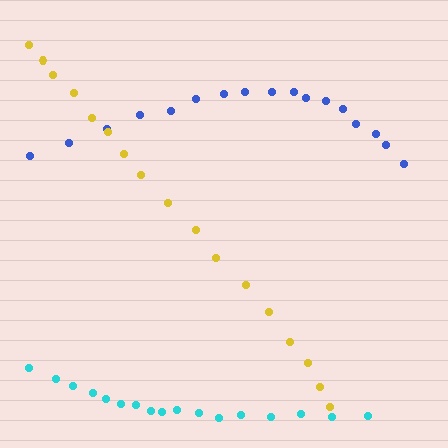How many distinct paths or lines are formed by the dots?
There are 3 distinct paths.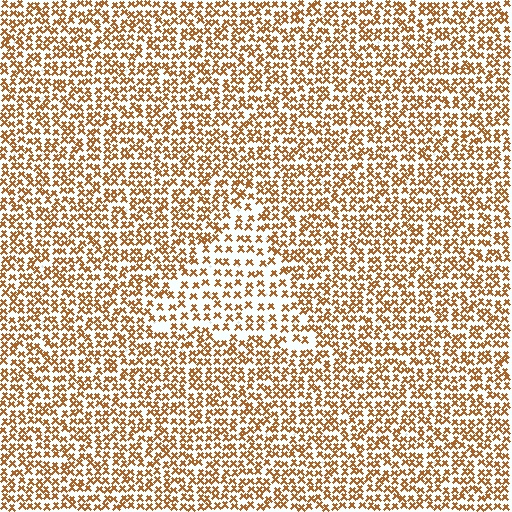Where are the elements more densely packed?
The elements are more densely packed outside the triangle boundary.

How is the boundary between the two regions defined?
The boundary is defined by a change in element density (approximately 1.7x ratio). All elements are the same color, size, and shape.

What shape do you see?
I see a triangle.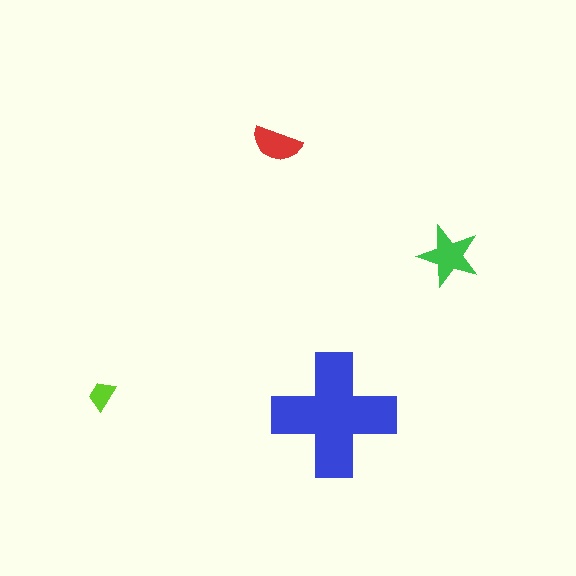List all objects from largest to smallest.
The blue cross, the green star, the red semicircle, the lime trapezoid.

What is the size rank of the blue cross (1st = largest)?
1st.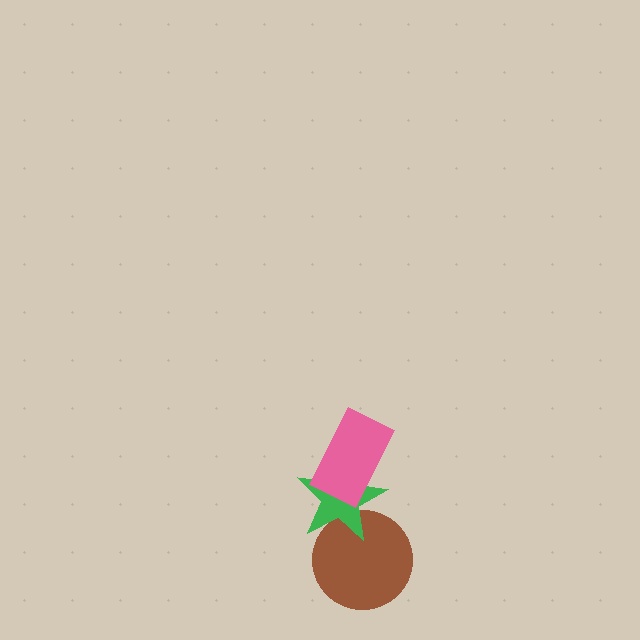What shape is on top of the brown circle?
The green star is on top of the brown circle.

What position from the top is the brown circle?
The brown circle is 3rd from the top.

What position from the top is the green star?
The green star is 2nd from the top.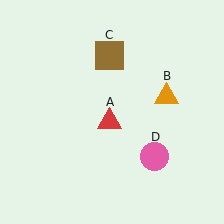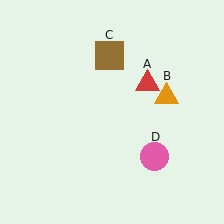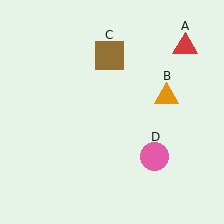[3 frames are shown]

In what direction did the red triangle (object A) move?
The red triangle (object A) moved up and to the right.